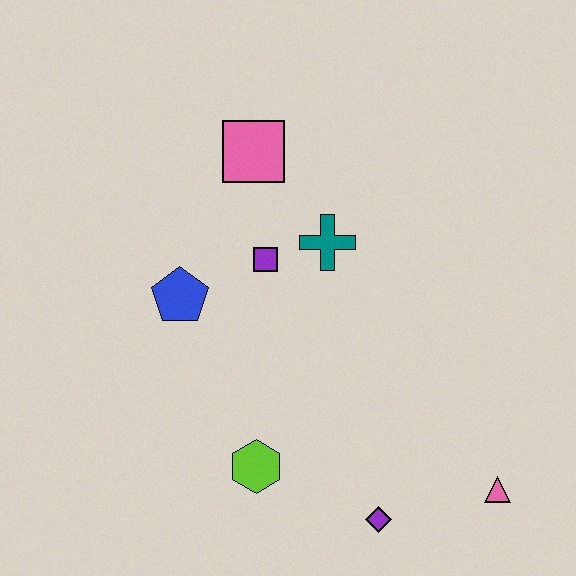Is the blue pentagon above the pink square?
No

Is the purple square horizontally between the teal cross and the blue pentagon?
Yes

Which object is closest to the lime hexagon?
The purple diamond is closest to the lime hexagon.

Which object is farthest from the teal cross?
The pink triangle is farthest from the teal cross.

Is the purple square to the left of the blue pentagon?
No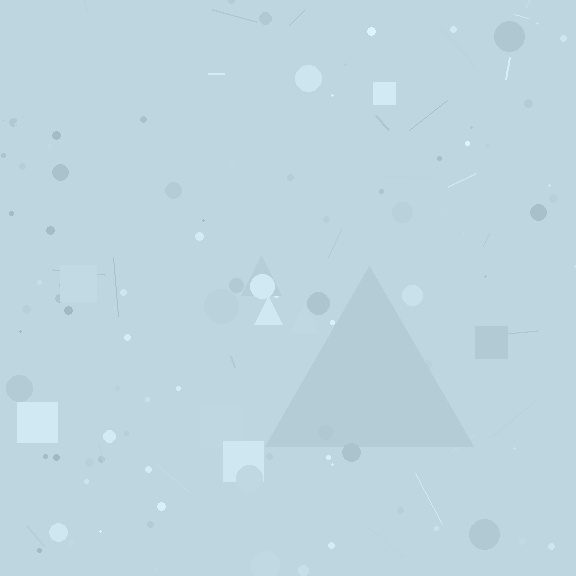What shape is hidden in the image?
A triangle is hidden in the image.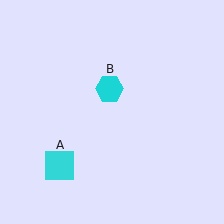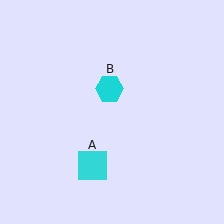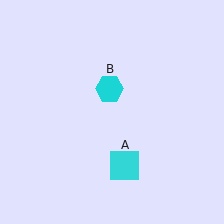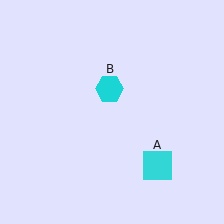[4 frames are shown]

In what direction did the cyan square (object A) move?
The cyan square (object A) moved right.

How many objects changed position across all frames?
1 object changed position: cyan square (object A).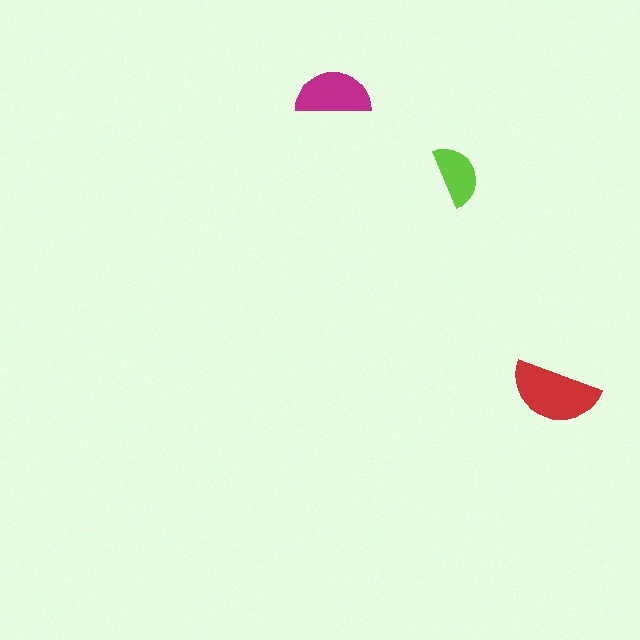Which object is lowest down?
The red semicircle is bottommost.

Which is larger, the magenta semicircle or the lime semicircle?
The magenta one.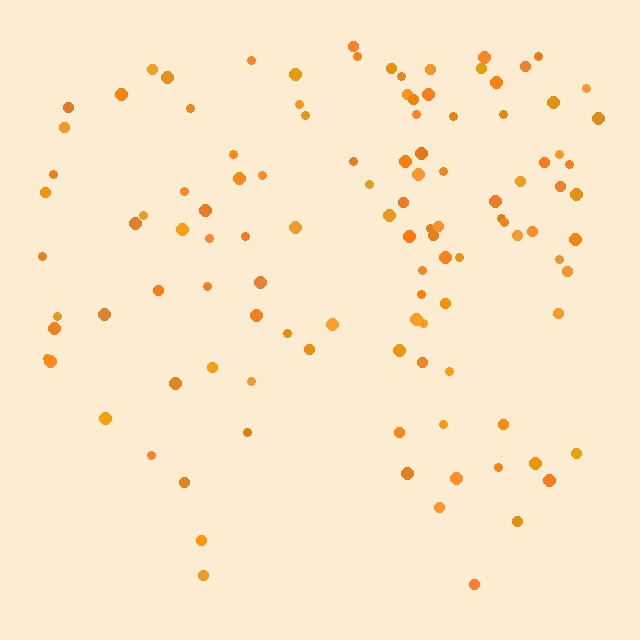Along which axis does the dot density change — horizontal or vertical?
Vertical.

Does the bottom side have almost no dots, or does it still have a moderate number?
Still a moderate number, just noticeably fewer than the top.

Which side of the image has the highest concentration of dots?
The top.